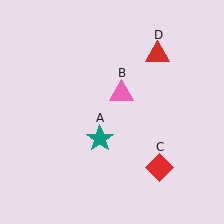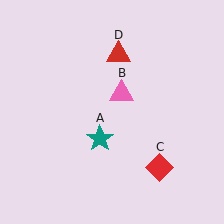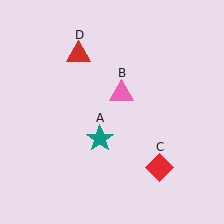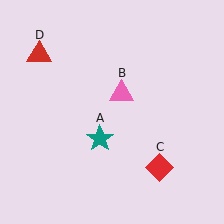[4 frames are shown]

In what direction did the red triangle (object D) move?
The red triangle (object D) moved left.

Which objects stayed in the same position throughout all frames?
Teal star (object A) and pink triangle (object B) and red diamond (object C) remained stationary.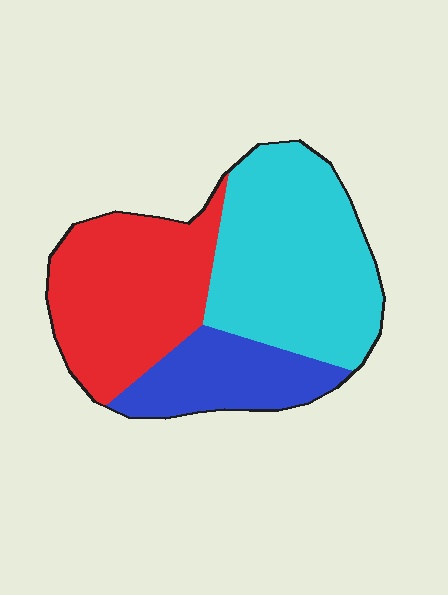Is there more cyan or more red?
Cyan.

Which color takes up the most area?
Cyan, at roughly 45%.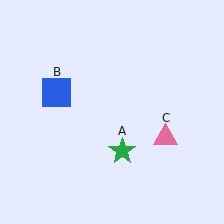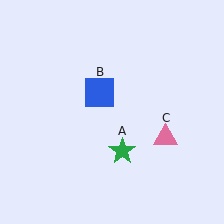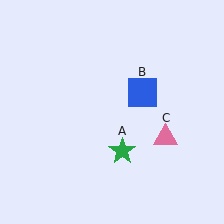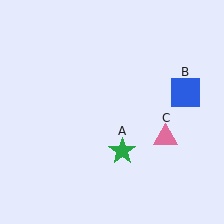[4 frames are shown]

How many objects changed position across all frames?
1 object changed position: blue square (object B).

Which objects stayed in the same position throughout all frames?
Green star (object A) and pink triangle (object C) remained stationary.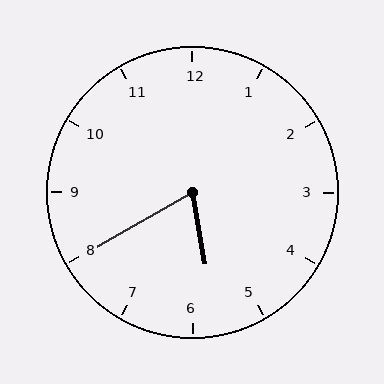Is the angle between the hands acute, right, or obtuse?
It is acute.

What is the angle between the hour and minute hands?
Approximately 70 degrees.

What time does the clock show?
5:40.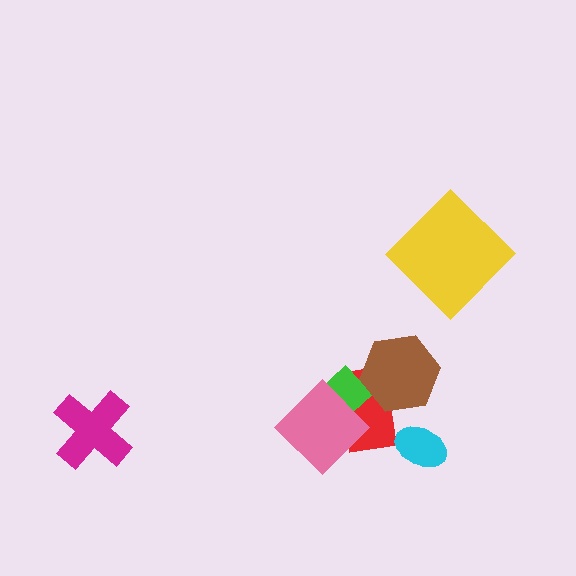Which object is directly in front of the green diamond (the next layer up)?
The pink diamond is directly in front of the green diamond.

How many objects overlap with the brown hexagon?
2 objects overlap with the brown hexagon.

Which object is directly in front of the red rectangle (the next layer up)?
The green diamond is directly in front of the red rectangle.